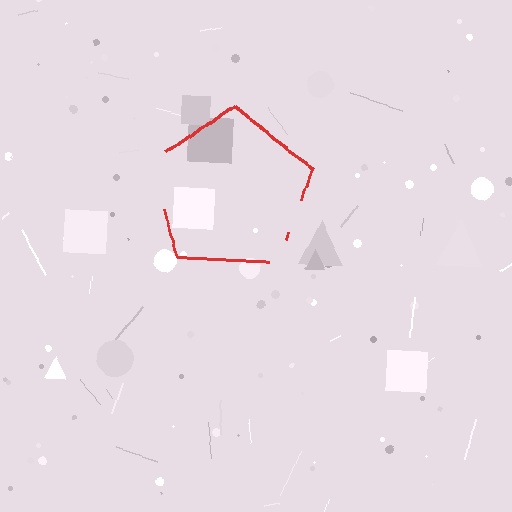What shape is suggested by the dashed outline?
The dashed outline suggests a pentagon.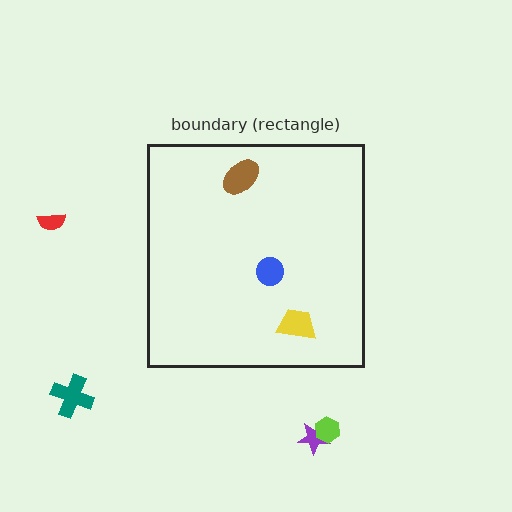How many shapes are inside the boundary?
3 inside, 4 outside.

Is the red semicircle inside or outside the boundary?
Outside.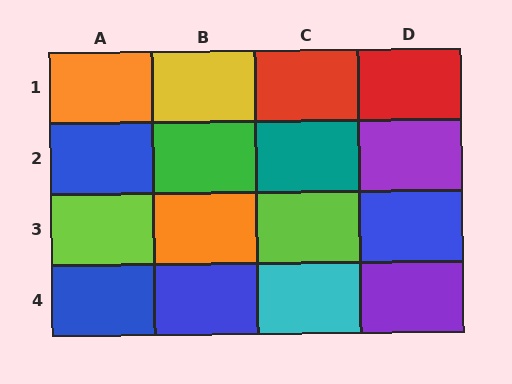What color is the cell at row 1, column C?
Red.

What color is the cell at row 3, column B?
Orange.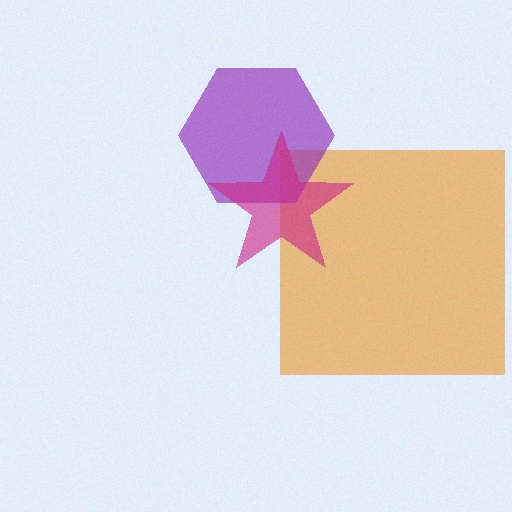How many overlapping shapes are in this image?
There are 3 overlapping shapes in the image.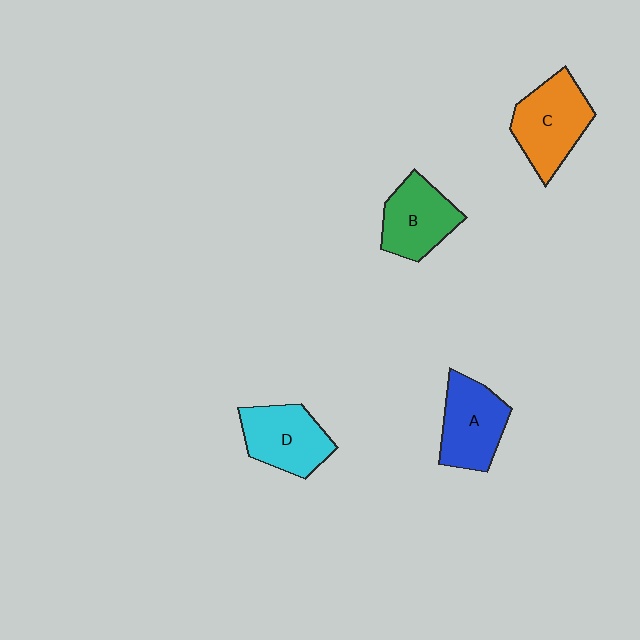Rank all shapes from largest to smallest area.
From largest to smallest: C (orange), A (blue), D (cyan), B (green).